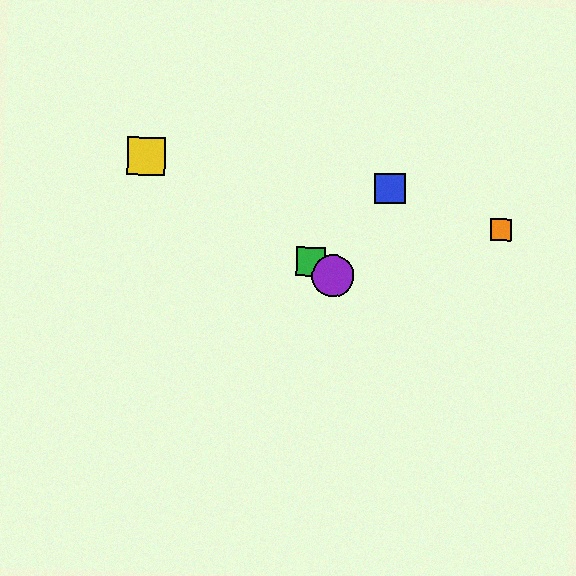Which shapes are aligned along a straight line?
The red circle, the green square, the yellow square, the purple circle are aligned along a straight line.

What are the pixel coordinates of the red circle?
The red circle is at (148, 157).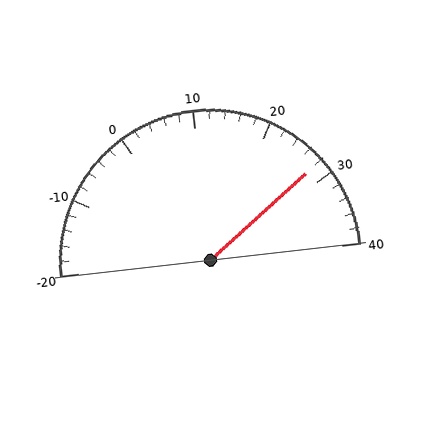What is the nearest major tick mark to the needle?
The nearest major tick mark is 30.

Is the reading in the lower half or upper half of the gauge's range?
The reading is in the upper half of the range (-20 to 40).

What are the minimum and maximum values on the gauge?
The gauge ranges from -20 to 40.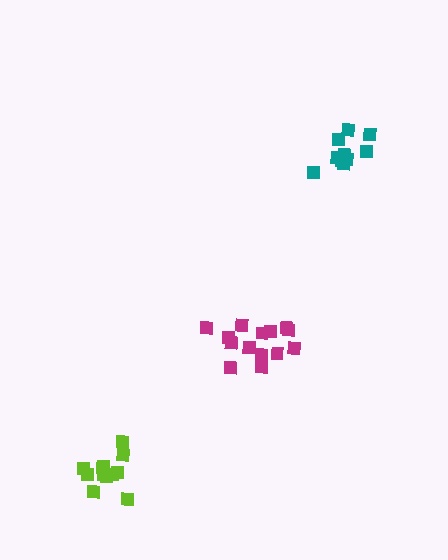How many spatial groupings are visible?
There are 3 spatial groupings.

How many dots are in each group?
Group 1: 12 dots, Group 2: 11 dots, Group 3: 14 dots (37 total).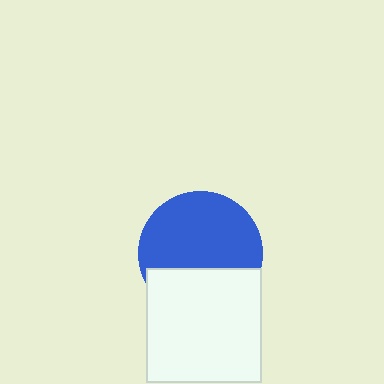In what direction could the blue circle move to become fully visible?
The blue circle could move up. That would shift it out from behind the white square entirely.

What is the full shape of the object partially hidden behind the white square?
The partially hidden object is a blue circle.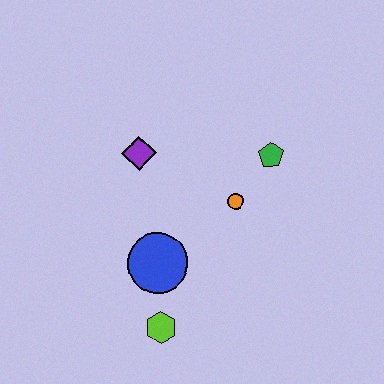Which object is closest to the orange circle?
The green pentagon is closest to the orange circle.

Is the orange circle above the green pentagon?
No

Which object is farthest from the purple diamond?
The lime hexagon is farthest from the purple diamond.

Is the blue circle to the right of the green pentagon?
No